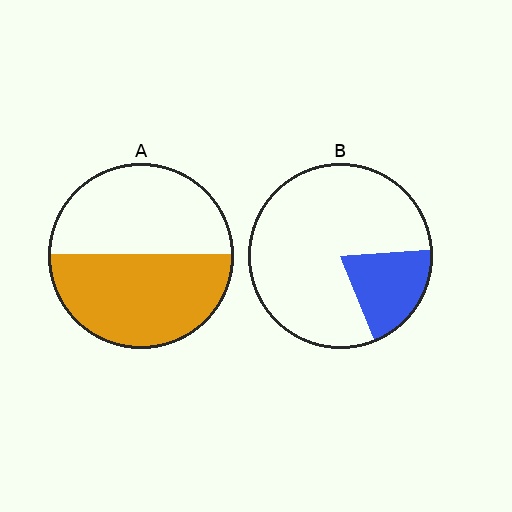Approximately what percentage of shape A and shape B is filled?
A is approximately 50% and B is approximately 20%.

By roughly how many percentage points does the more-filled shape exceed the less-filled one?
By roughly 30 percentage points (A over B).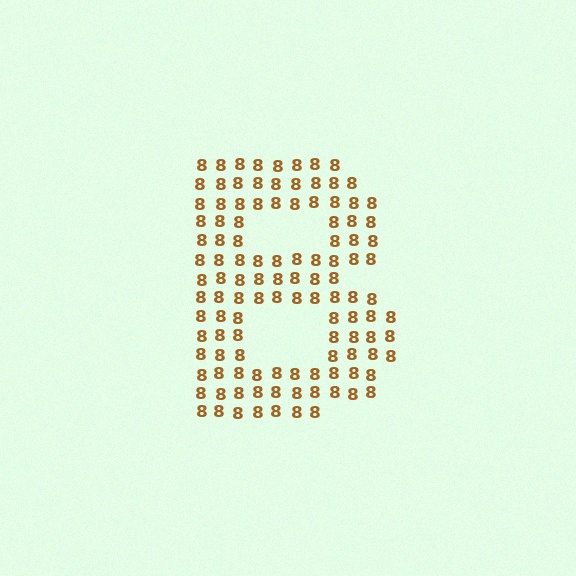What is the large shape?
The large shape is the letter B.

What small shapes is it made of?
It is made of small digit 8's.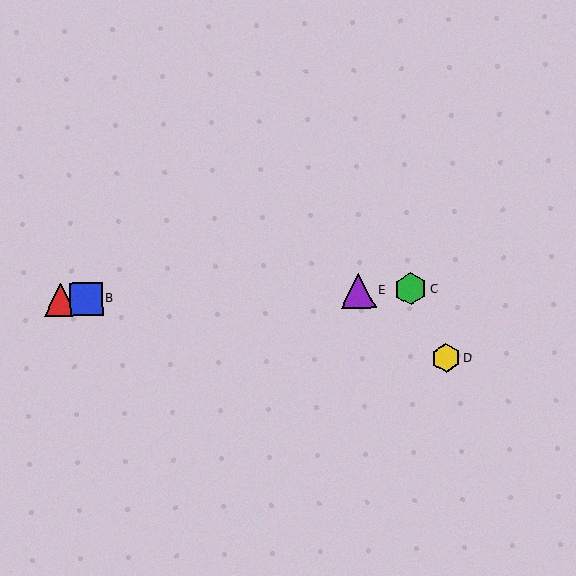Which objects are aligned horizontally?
Objects A, B, C, E are aligned horizontally.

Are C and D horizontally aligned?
No, C is at y≈289 and D is at y≈358.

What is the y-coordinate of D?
Object D is at y≈358.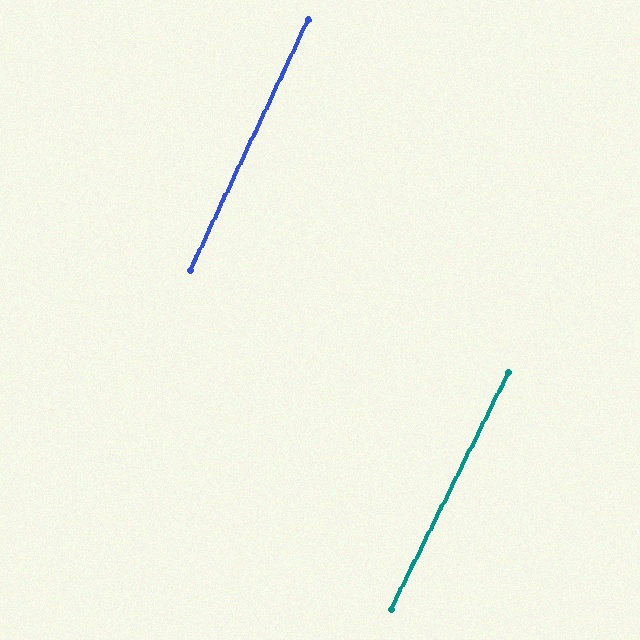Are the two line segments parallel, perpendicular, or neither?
Parallel — their directions differ by only 1.4°.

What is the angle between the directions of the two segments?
Approximately 1 degree.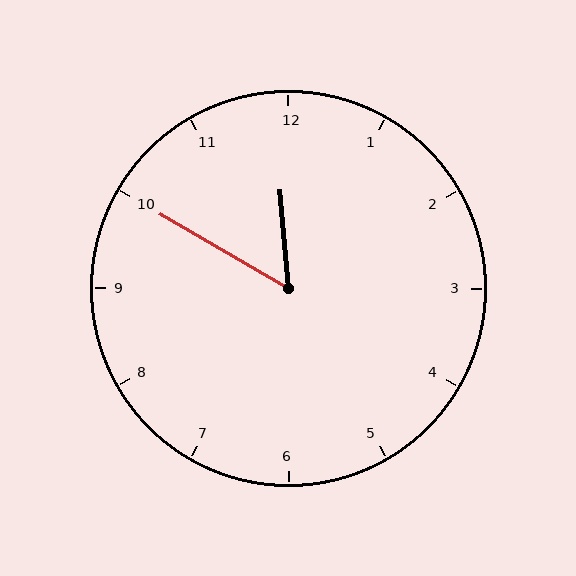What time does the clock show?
11:50.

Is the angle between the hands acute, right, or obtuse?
It is acute.